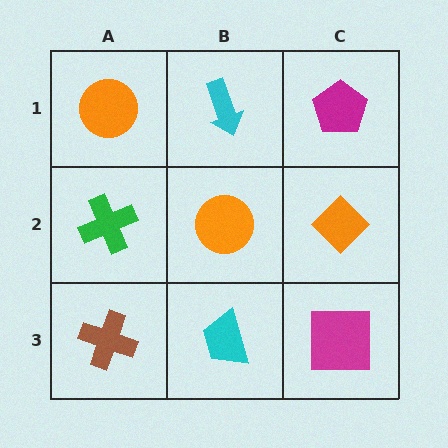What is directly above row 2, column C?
A magenta pentagon.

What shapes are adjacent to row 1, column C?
An orange diamond (row 2, column C), a cyan arrow (row 1, column B).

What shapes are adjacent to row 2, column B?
A cyan arrow (row 1, column B), a cyan trapezoid (row 3, column B), a green cross (row 2, column A), an orange diamond (row 2, column C).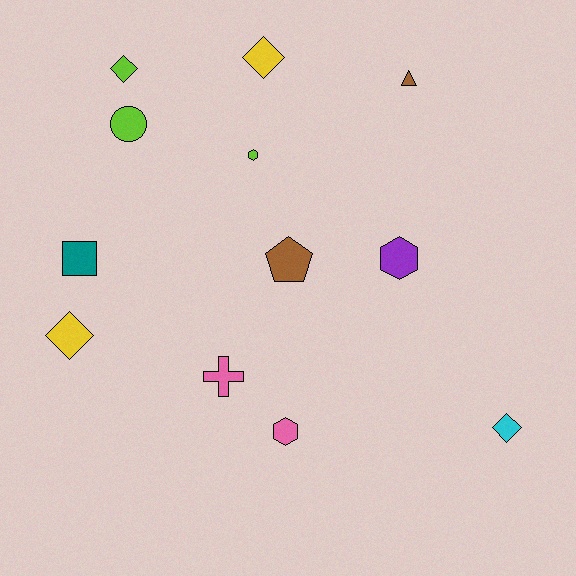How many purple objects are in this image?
There is 1 purple object.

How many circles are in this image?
There is 1 circle.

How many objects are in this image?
There are 12 objects.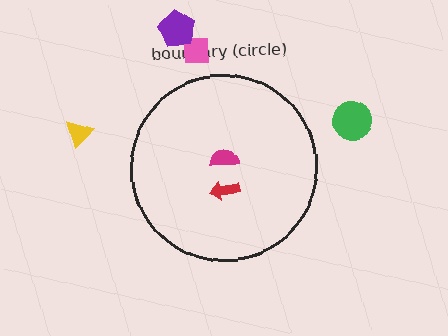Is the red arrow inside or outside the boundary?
Inside.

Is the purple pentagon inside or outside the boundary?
Outside.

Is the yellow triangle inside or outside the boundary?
Outside.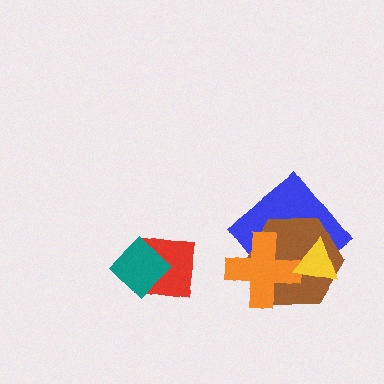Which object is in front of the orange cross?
The yellow triangle is in front of the orange cross.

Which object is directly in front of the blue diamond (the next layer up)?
The brown hexagon is directly in front of the blue diamond.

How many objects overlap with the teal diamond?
1 object overlaps with the teal diamond.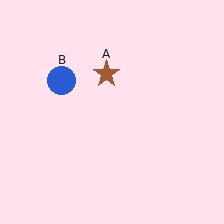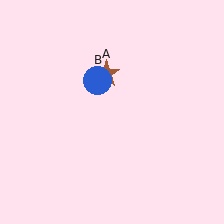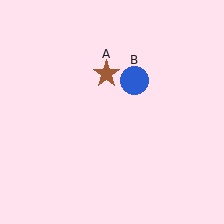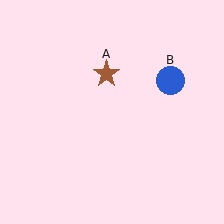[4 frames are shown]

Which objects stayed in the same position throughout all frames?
Brown star (object A) remained stationary.